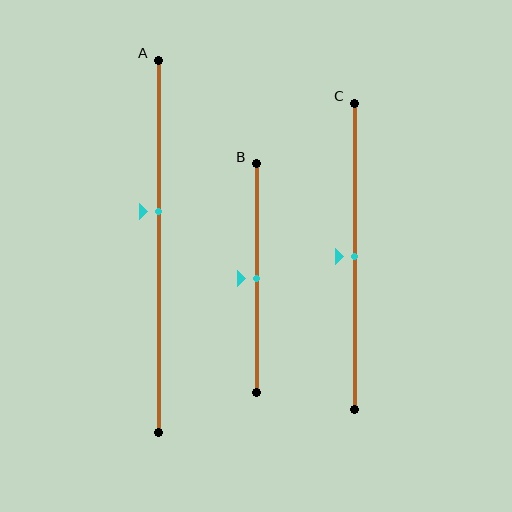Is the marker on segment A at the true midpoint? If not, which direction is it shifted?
No, the marker on segment A is shifted upward by about 9% of the segment length.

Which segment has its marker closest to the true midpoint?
Segment B has its marker closest to the true midpoint.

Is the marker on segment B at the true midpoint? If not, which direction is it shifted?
Yes, the marker on segment B is at the true midpoint.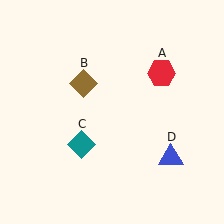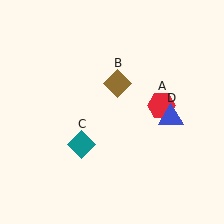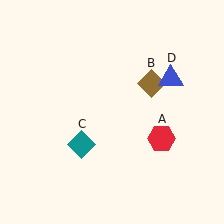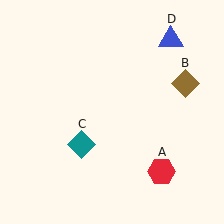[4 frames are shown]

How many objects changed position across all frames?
3 objects changed position: red hexagon (object A), brown diamond (object B), blue triangle (object D).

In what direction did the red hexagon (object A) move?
The red hexagon (object A) moved down.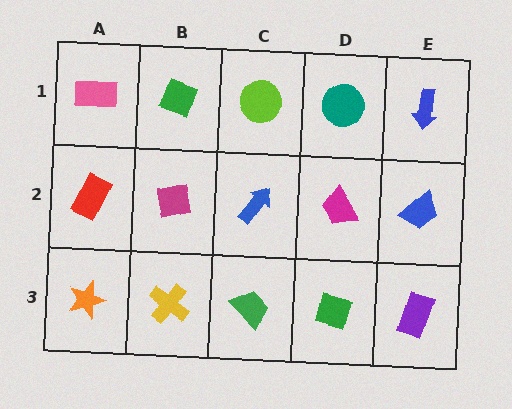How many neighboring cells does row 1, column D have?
3.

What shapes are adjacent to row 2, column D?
A teal circle (row 1, column D), a green square (row 3, column D), a blue arrow (row 2, column C), a blue trapezoid (row 2, column E).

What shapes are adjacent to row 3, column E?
A blue trapezoid (row 2, column E), a green square (row 3, column D).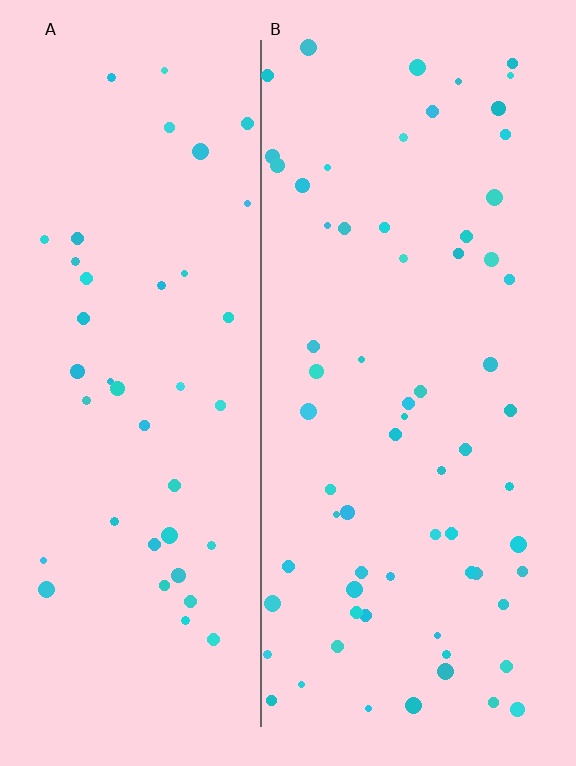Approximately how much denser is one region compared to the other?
Approximately 1.6× — region B over region A.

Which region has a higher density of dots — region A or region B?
B (the right).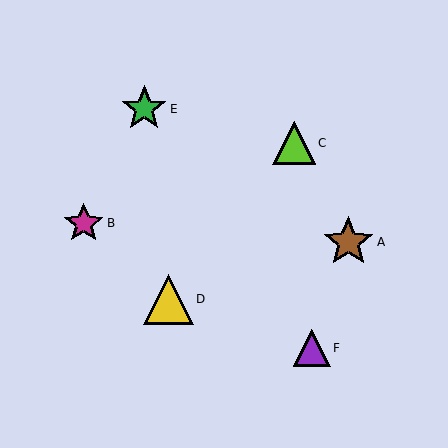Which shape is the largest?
The brown star (labeled A) is the largest.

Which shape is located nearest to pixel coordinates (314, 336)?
The purple triangle (labeled F) at (312, 348) is nearest to that location.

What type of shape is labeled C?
Shape C is a lime triangle.